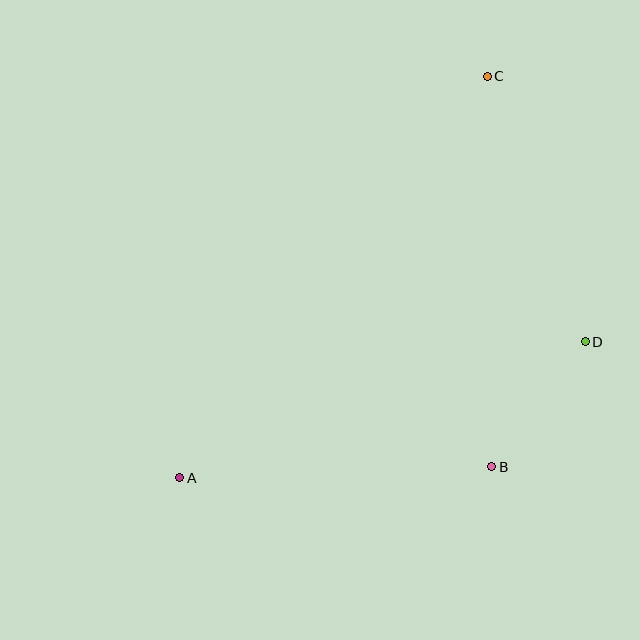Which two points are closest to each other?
Points B and D are closest to each other.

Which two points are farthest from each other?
Points A and C are farthest from each other.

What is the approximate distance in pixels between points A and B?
The distance between A and B is approximately 312 pixels.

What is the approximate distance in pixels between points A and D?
The distance between A and D is approximately 428 pixels.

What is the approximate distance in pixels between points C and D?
The distance between C and D is approximately 283 pixels.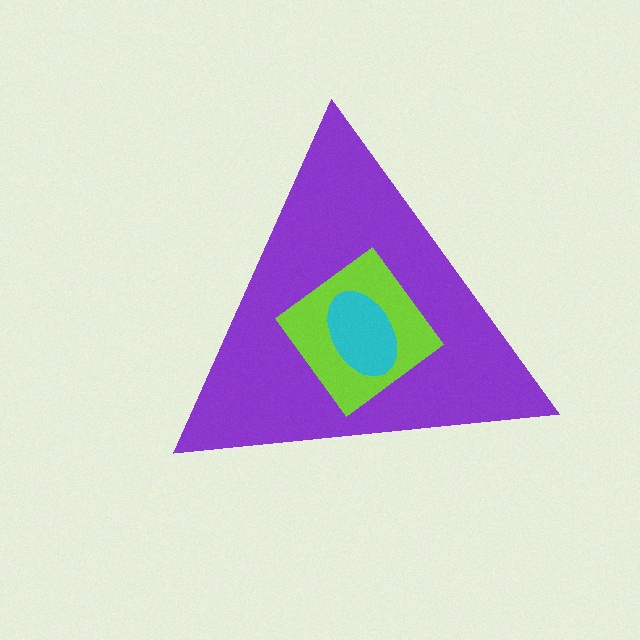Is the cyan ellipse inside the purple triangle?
Yes.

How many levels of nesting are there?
3.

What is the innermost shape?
The cyan ellipse.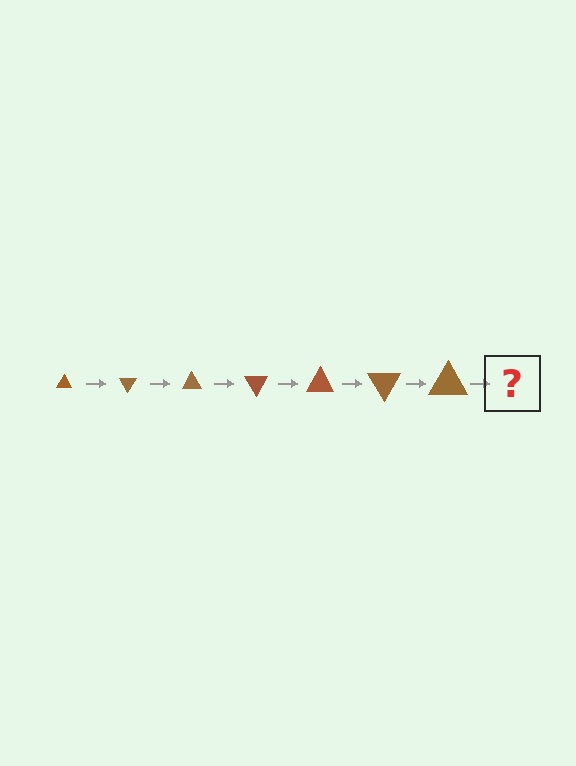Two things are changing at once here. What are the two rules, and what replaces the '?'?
The two rules are that the triangle grows larger each step and it rotates 60 degrees each step. The '?' should be a triangle, larger than the previous one and rotated 420 degrees from the start.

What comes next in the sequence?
The next element should be a triangle, larger than the previous one and rotated 420 degrees from the start.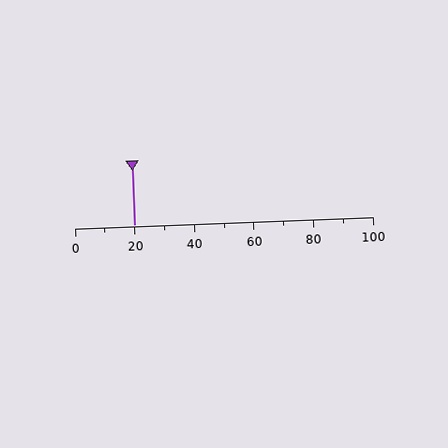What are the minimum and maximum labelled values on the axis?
The axis runs from 0 to 100.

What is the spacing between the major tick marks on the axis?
The major ticks are spaced 20 apart.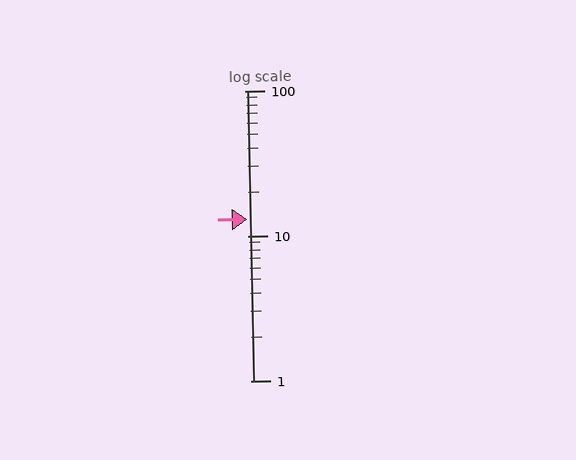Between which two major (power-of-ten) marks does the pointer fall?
The pointer is between 10 and 100.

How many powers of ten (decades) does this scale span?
The scale spans 2 decades, from 1 to 100.